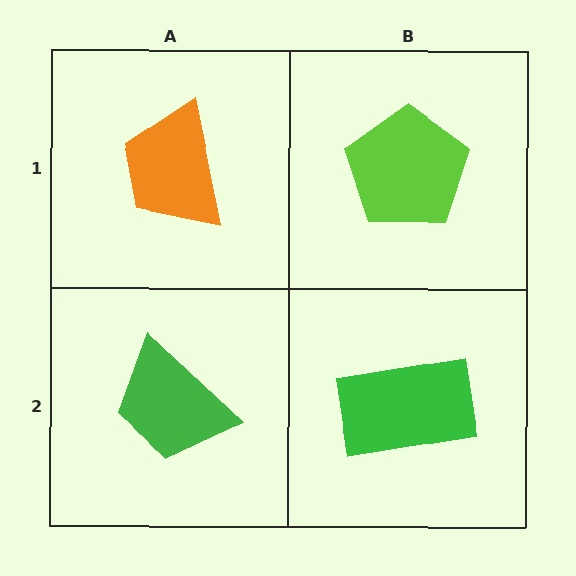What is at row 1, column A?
An orange trapezoid.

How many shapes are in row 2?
2 shapes.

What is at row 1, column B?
A lime pentagon.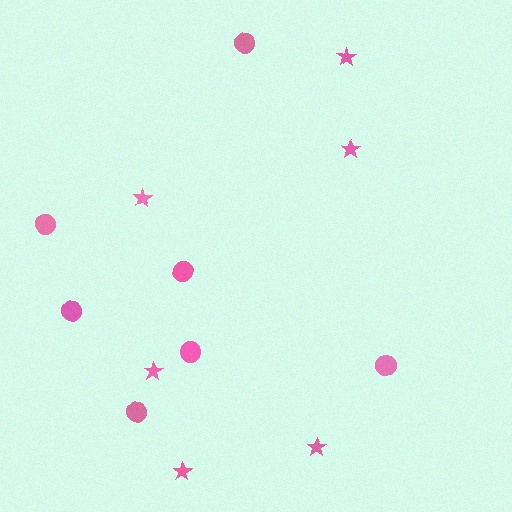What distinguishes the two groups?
There are 2 groups: one group of stars (6) and one group of circles (7).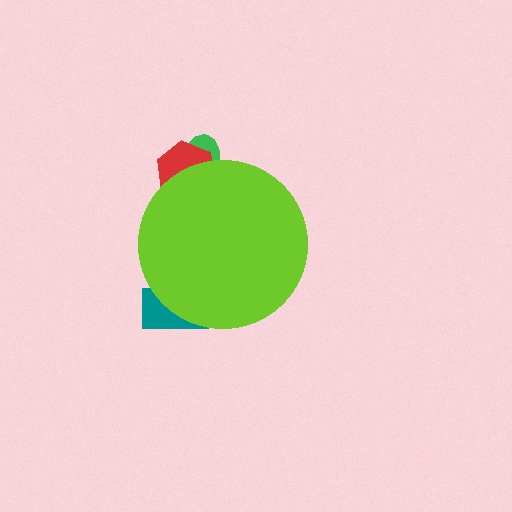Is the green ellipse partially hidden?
Yes, the green ellipse is partially hidden behind the lime circle.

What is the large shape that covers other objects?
A lime circle.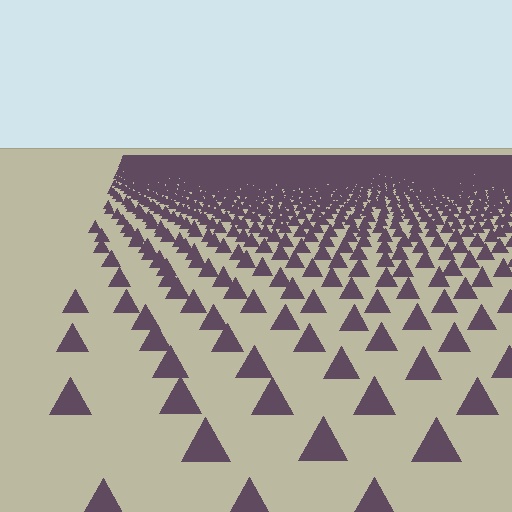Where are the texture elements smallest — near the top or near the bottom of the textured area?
Near the top.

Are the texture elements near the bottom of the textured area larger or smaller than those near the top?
Larger. Near the bottom, elements are closer to the viewer and appear at a bigger on-screen size.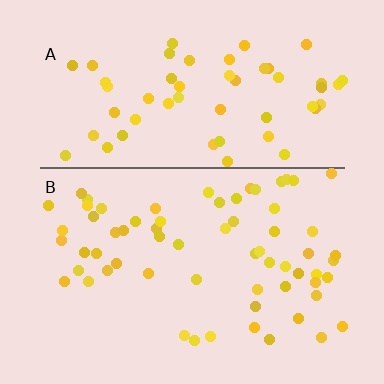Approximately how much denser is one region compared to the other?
Approximately 1.1× — region B over region A.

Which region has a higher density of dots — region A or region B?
B (the bottom).